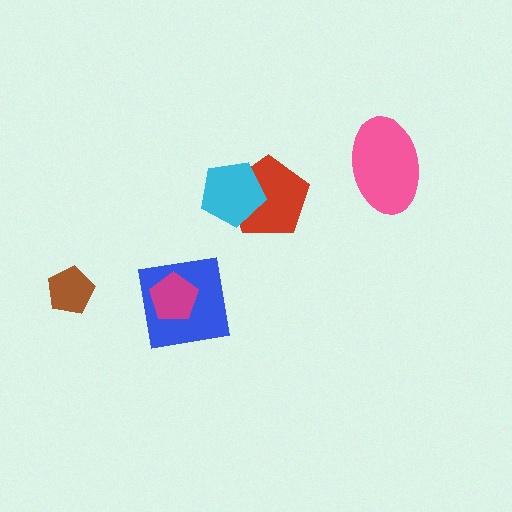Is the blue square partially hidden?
Yes, it is partially covered by another shape.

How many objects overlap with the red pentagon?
1 object overlaps with the red pentagon.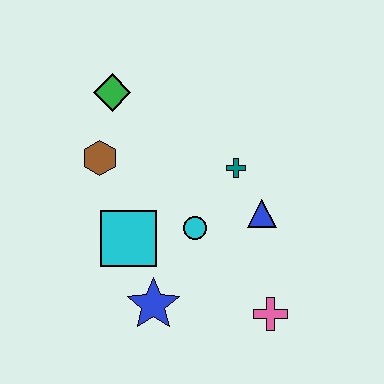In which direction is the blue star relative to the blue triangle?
The blue star is to the left of the blue triangle.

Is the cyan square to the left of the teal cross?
Yes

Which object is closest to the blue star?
The cyan square is closest to the blue star.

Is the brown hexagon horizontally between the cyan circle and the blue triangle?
No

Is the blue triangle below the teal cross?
Yes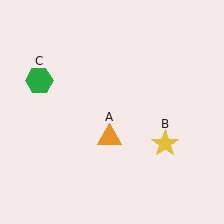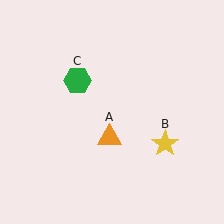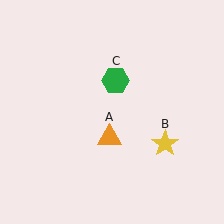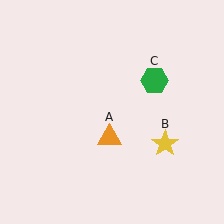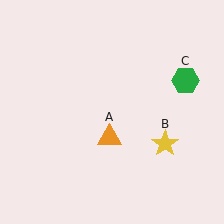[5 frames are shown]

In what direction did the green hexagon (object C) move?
The green hexagon (object C) moved right.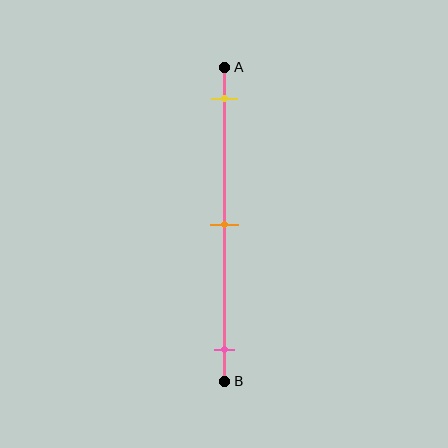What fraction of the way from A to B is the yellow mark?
The yellow mark is approximately 10% (0.1) of the way from A to B.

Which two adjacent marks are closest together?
The yellow and orange marks are the closest adjacent pair.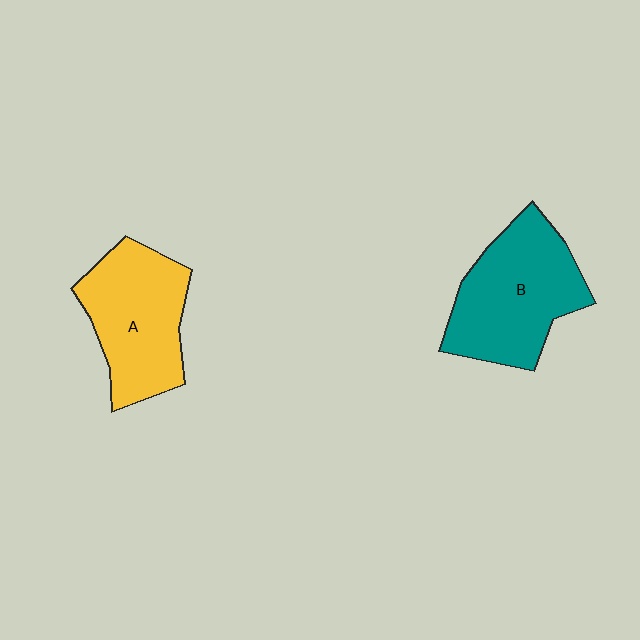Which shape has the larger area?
Shape B (teal).